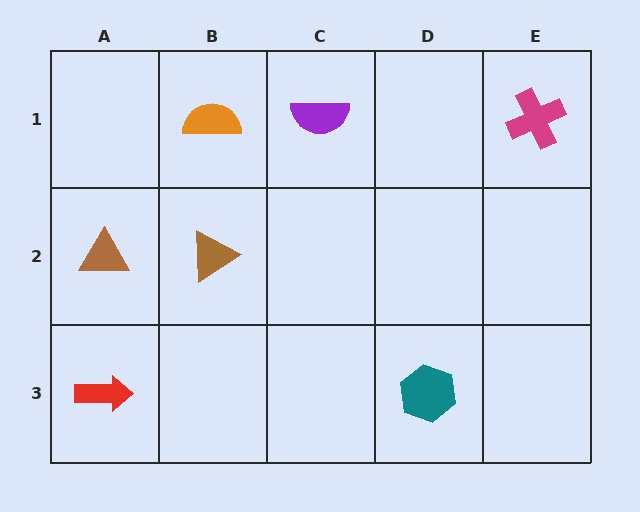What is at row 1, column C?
A purple semicircle.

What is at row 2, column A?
A brown triangle.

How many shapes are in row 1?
3 shapes.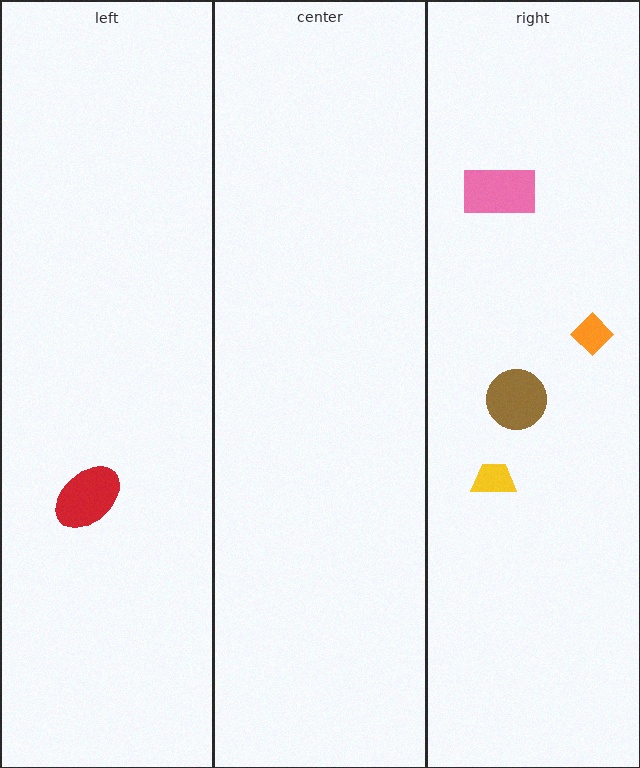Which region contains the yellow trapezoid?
The right region.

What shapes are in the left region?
The red ellipse.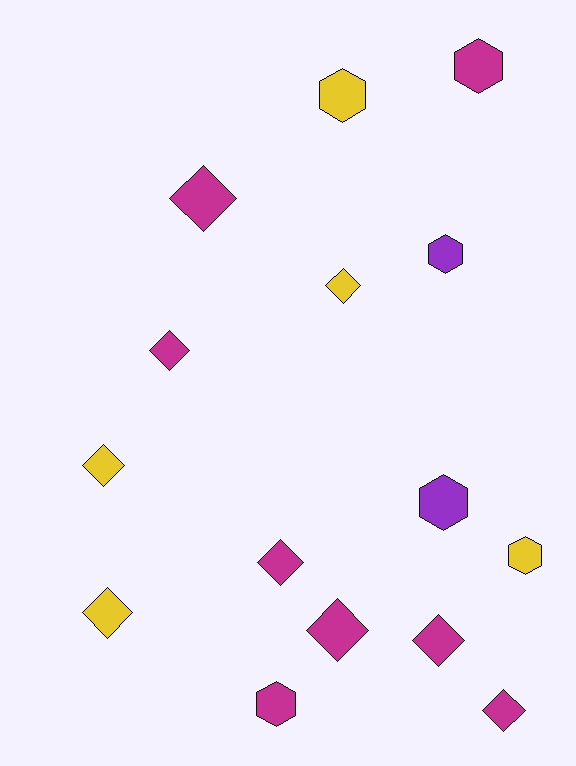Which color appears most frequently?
Magenta, with 8 objects.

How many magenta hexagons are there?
There are 2 magenta hexagons.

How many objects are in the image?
There are 15 objects.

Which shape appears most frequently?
Diamond, with 9 objects.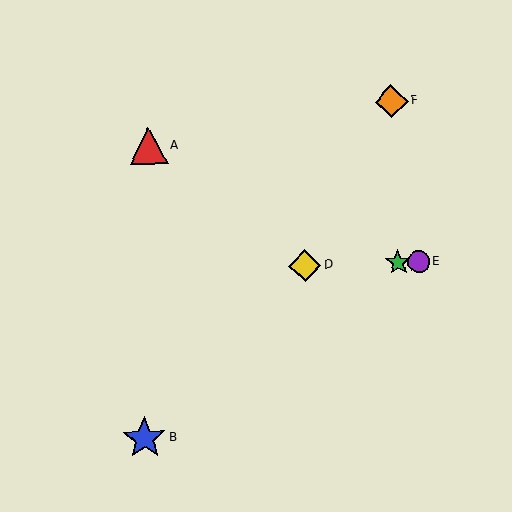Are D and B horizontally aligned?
No, D is at y≈266 and B is at y≈438.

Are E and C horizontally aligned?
Yes, both are at y≈262.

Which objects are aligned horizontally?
Objects C, D, E are aligned horizontally.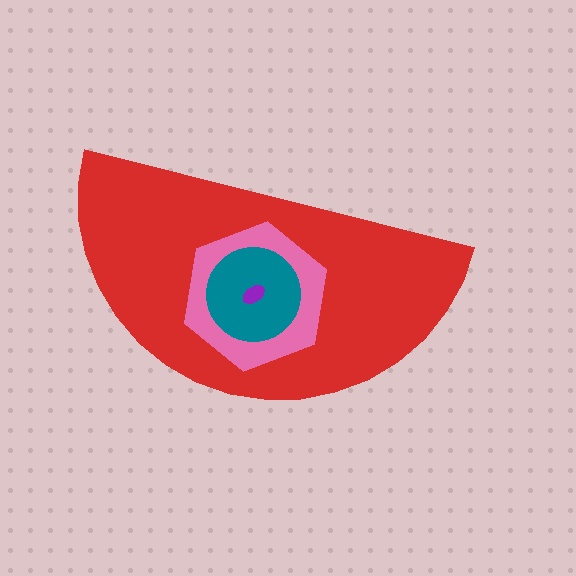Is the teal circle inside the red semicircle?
Yes.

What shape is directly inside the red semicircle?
The pink hexagon.